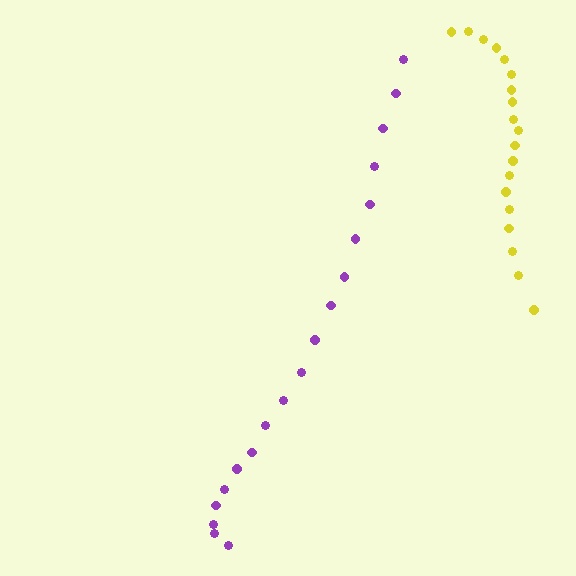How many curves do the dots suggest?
There are 2 distinct paths.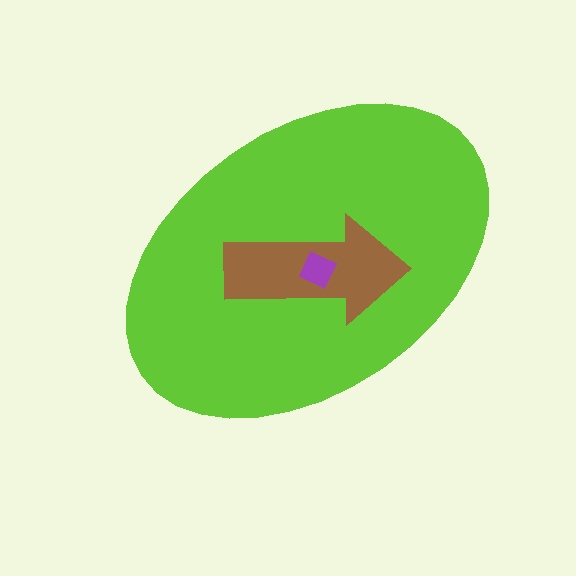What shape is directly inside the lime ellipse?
The brown arrow.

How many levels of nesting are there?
3.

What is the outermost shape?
The lime ellipse.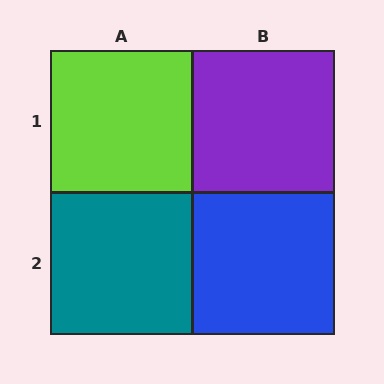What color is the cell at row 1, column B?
Purple.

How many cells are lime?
1 cell is lime.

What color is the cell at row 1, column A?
Lime.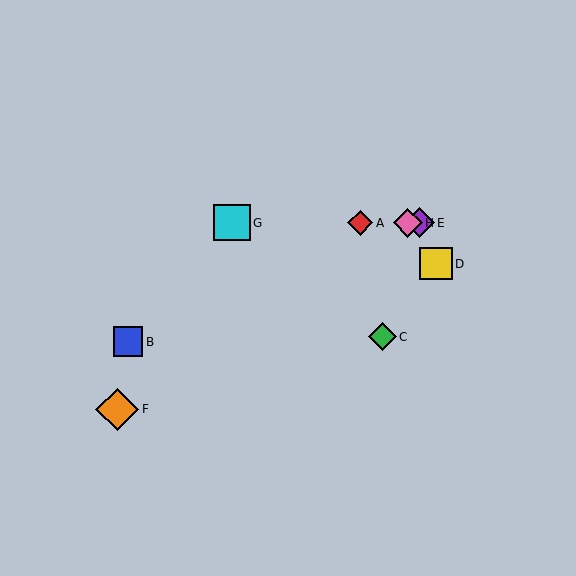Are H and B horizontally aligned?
No, H is at y≈223 and B is at y≈342.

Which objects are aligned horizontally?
Objects A, E, G, H are aligned horizontally.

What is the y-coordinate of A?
Object A is at y≈223.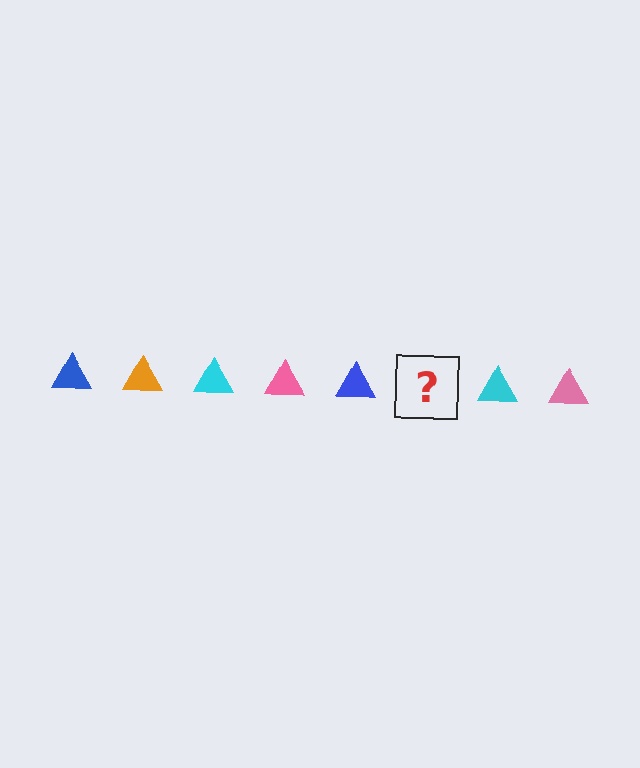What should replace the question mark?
The question mark should be replaced with an orange triangle.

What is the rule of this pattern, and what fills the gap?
The rule is that the pattern cycles through blue, orange, cyan, pink triangles. The gap should be filled with an orange triangle.